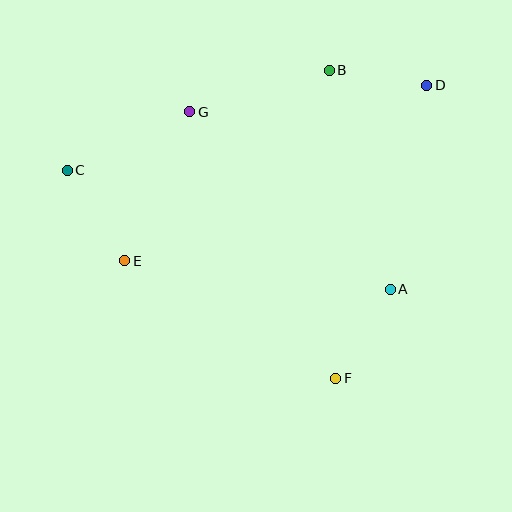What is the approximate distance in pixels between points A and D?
The distance between A and D is approximately 207 pixels.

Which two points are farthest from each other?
Points C and D are farthest from each other.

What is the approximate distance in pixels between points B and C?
The distance between B and C is approximately 280 pixels.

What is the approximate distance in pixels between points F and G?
The distance between F and G is approximately 304 pixels.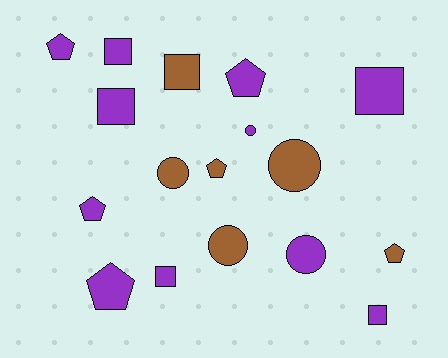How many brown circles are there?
There are 3 brown circles.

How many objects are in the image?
There are 17 objects.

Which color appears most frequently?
Purple, with 11 objects.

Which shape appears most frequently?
Square, with 6 objects.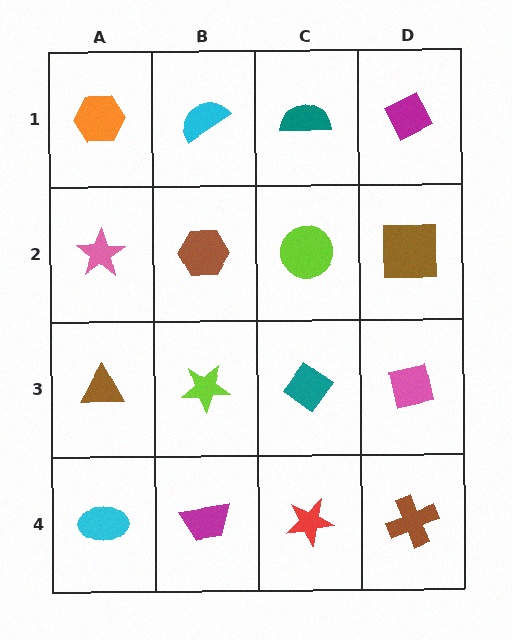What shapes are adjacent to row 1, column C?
A lime circle (row 2, column C), a cyan semicircle (row 1, column B), a magenta diamond (row 1, column D).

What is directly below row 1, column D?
A brown square.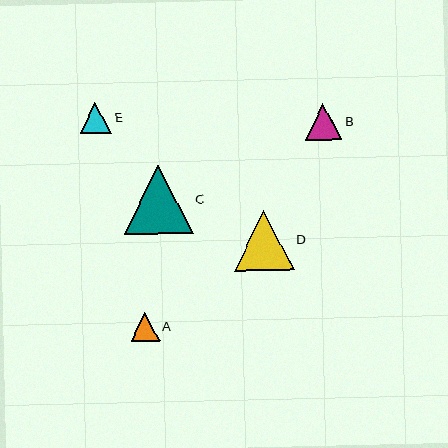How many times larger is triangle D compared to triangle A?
Triangle D is approximately 2.1 times the size of triangle A.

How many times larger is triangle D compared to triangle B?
Triangle D is approximately 1.6 times the size of triangle B.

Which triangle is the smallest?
Triangle A is the smallest with a size of approximately 29 pixels.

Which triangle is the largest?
Triangle C is the largest with a size of approximately 69 pixels.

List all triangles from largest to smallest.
From largest to smallest: C, D, B, E, A.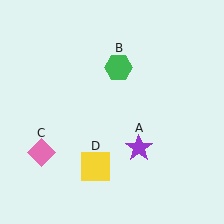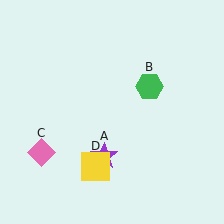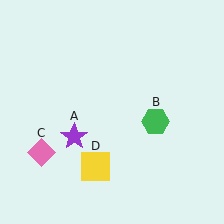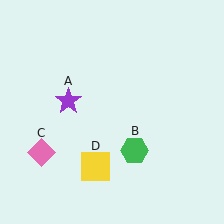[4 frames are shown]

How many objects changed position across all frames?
2 objects changed position: purple star (object A), green hexagon (object B).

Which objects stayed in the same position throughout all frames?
Pink diamond (object C) and yellow square (object D) remained stationary.